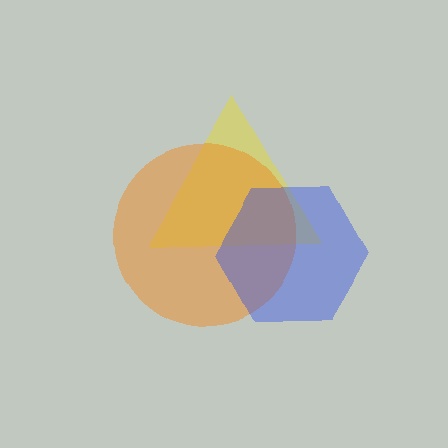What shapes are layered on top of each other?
The layered shapes are: a yellow triangle, an orange circle, a blue hexagon.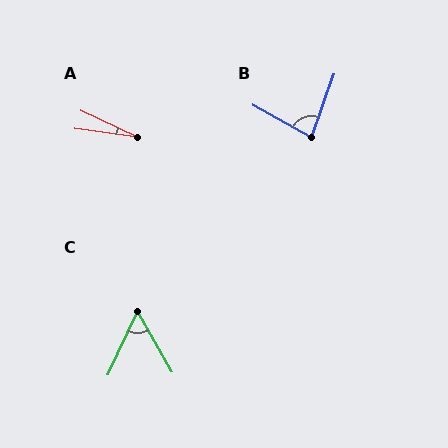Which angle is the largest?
B, at approximately 80 degrees.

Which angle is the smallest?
A, at approximately 17 degrees.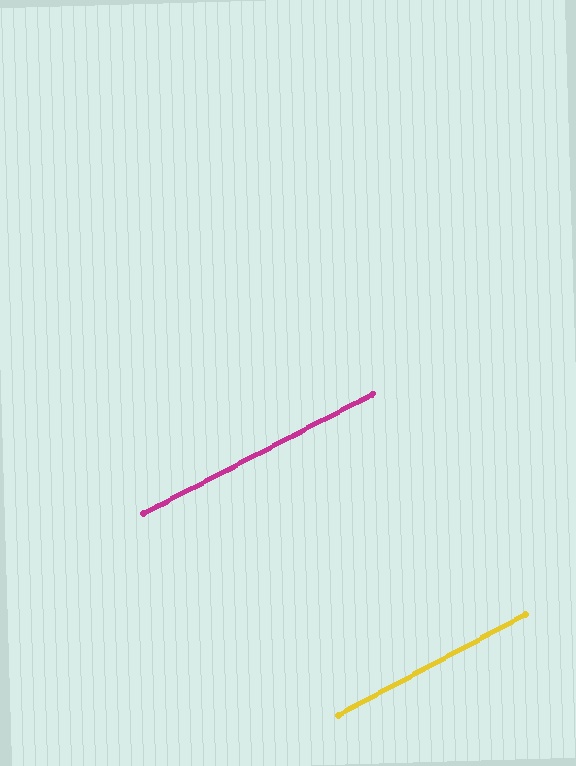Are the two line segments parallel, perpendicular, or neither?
Parallel — their directions differ by only 0.8°.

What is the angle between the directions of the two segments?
Approximately 1 degree.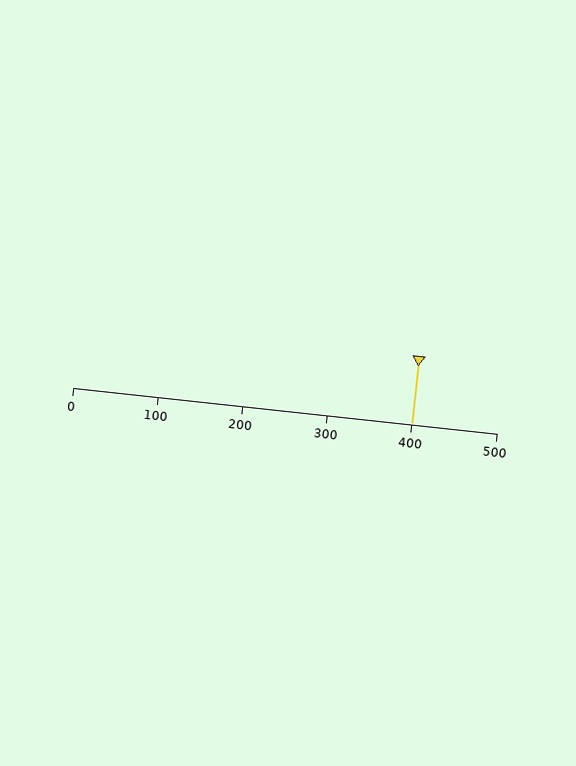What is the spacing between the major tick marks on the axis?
The major ticks are spaced 100 apart.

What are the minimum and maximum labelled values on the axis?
The axis runs from 0 to 500.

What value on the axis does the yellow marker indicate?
The marker indicates approximately 400.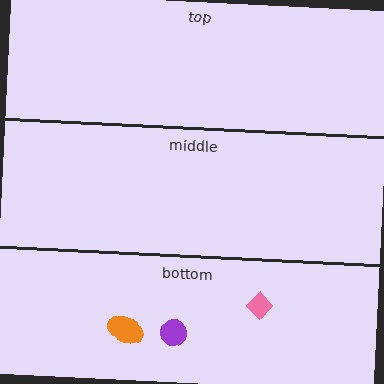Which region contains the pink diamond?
The bottom region.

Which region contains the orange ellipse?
The bottom region.